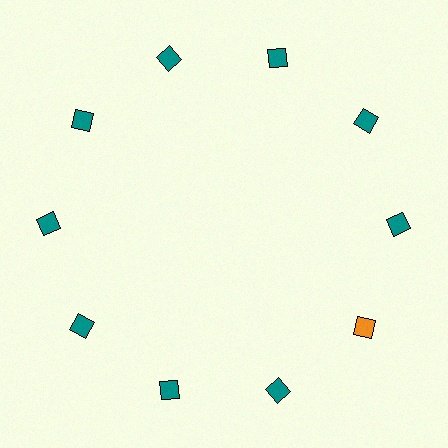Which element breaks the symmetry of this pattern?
The orange square at roughly the 4 o'clock position breaks the symmetry. All other shapes are teal squares.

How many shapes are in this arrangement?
There are 10 shapes arranged in a ring pattern.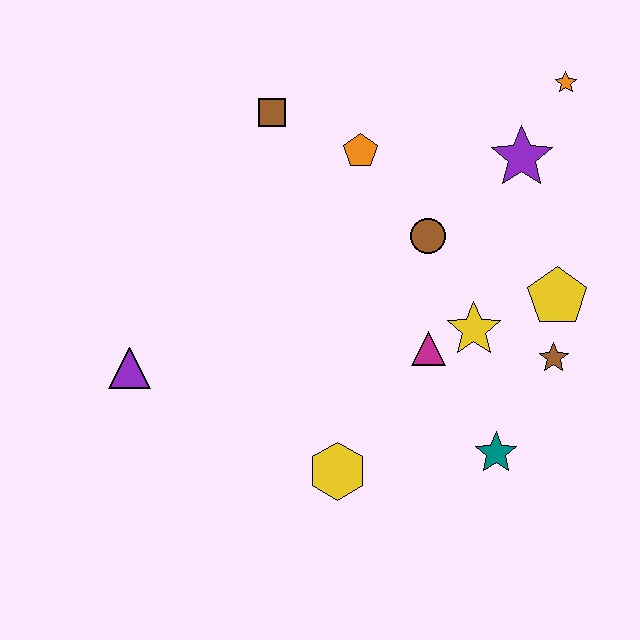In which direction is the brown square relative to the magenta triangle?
The brown square is above the magenta triangle.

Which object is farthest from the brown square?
The teal star is farthest from the brown square.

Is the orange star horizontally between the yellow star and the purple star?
No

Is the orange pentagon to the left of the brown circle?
Yes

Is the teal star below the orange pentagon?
Yes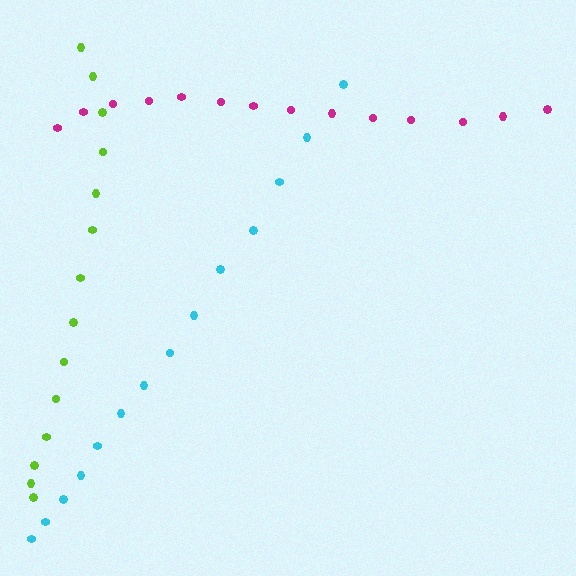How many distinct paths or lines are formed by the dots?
There are 3 distinct paths.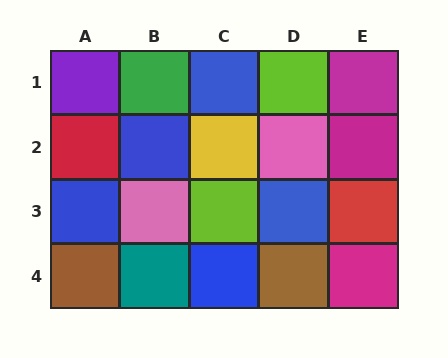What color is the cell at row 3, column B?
Pink.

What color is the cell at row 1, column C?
Blue.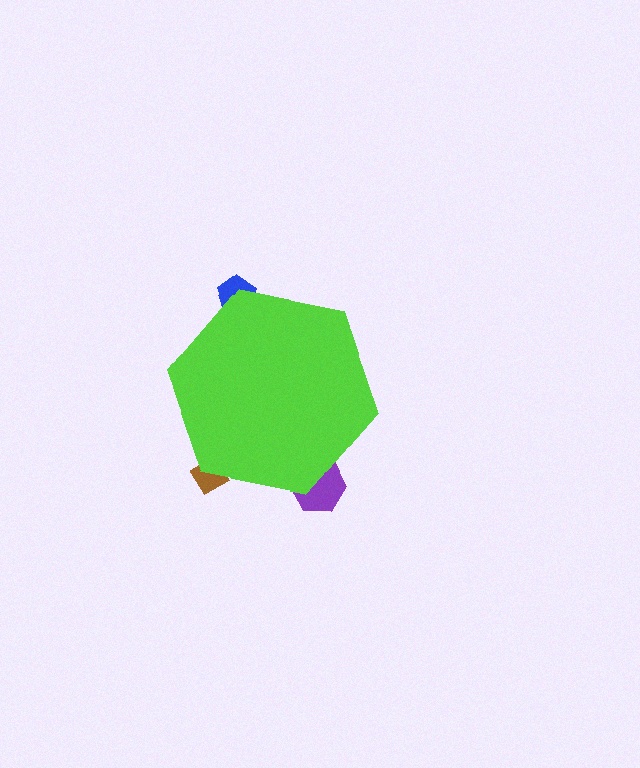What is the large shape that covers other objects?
A lime hexagon.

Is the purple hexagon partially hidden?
Yes, the purple hexagon is partially hidden behind the lime hexagon.